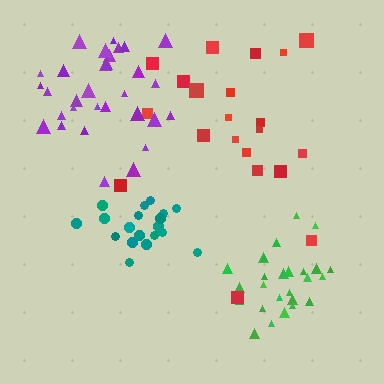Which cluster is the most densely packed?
Teal.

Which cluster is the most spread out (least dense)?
Red.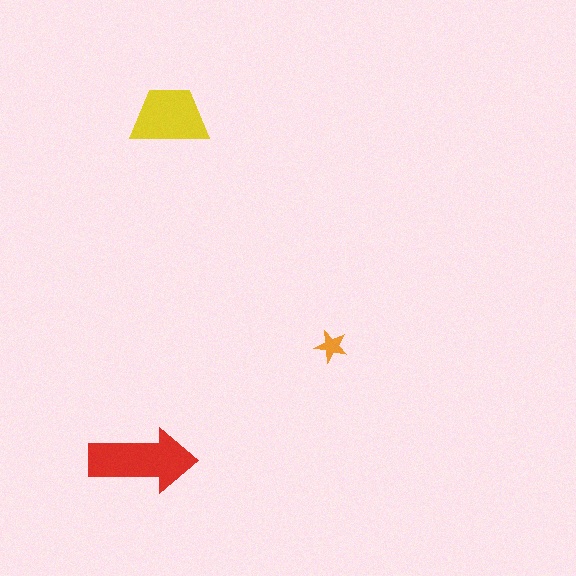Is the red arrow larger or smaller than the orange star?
Larger.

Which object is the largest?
The red arrow.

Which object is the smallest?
The orange star.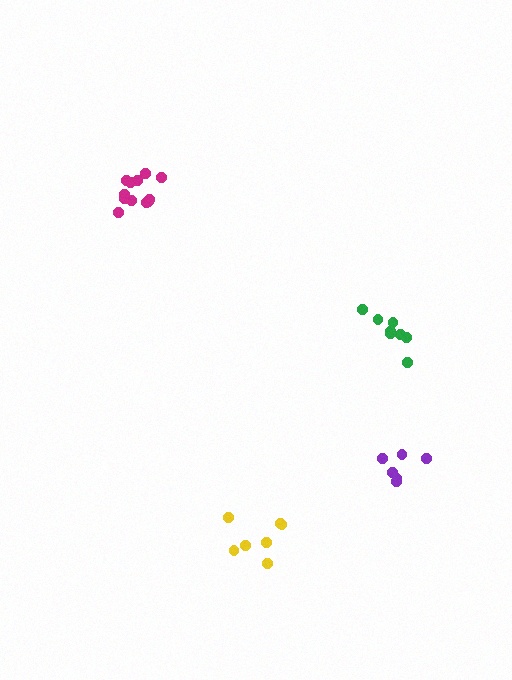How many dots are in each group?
Group 1: 7 dots, Group 2: 8 dots, Group 3: 12 dots, Group 4: 6 dots (33 total).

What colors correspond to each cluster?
The clusters are colored: yellow, green, magenta, purple.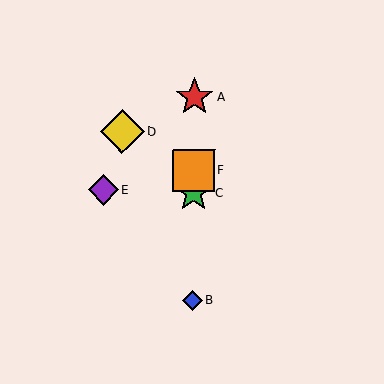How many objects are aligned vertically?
4 objects (A, B, C, F) are aligned vertically.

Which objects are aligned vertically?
Objects A, B, C, F are aligned vertically.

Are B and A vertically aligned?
Yes, both are at x≈192.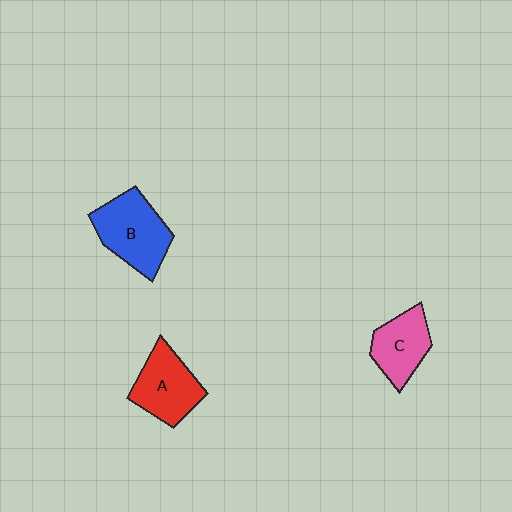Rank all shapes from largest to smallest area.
From largest to smallest: B (blue), A (red), C (pink).